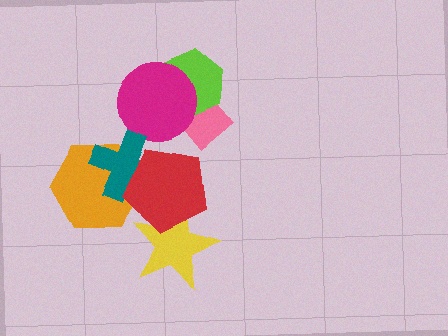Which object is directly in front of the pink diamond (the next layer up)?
The lime hexagon is directly in front of the pink diamond.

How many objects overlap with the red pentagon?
3 objects overlap with the red pentagon.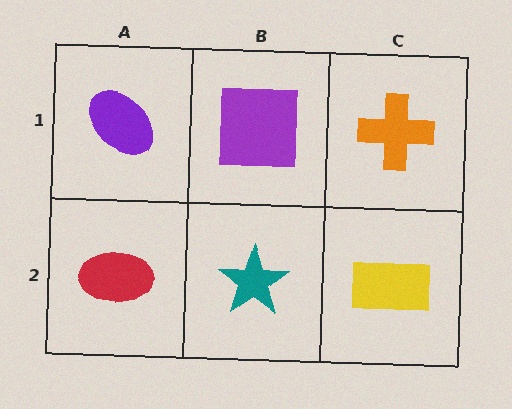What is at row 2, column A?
A red ellipse.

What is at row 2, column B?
A teal star.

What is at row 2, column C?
A yellow rectangle.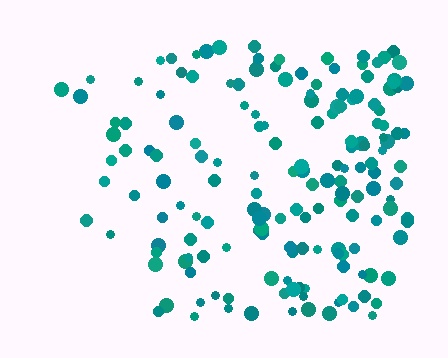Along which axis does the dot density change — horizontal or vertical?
Horizontal.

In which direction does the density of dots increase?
From left to right, with the right side densest.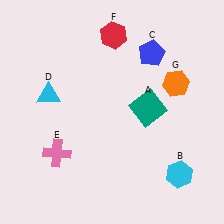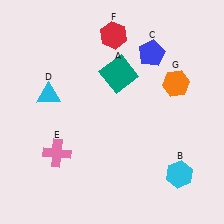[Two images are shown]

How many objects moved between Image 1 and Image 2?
1 object moved between the two images.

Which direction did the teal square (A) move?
The teal square (A) moved up.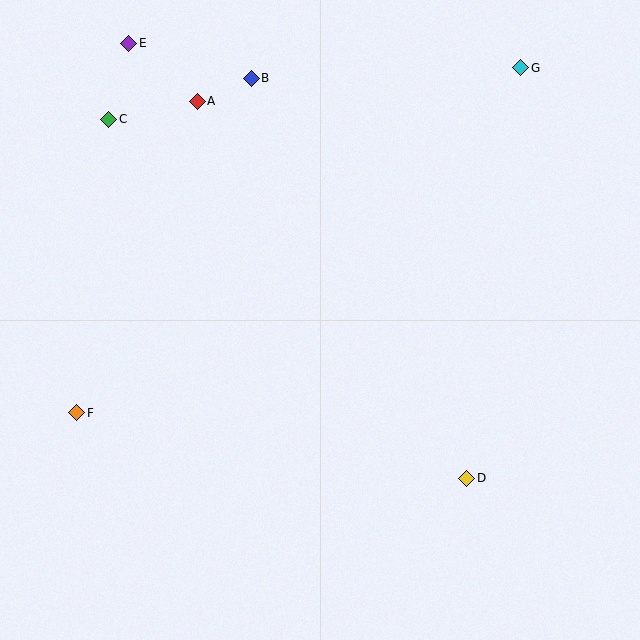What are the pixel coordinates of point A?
Point A is at (197, 101).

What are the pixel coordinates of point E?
Point E is at (129, 43).